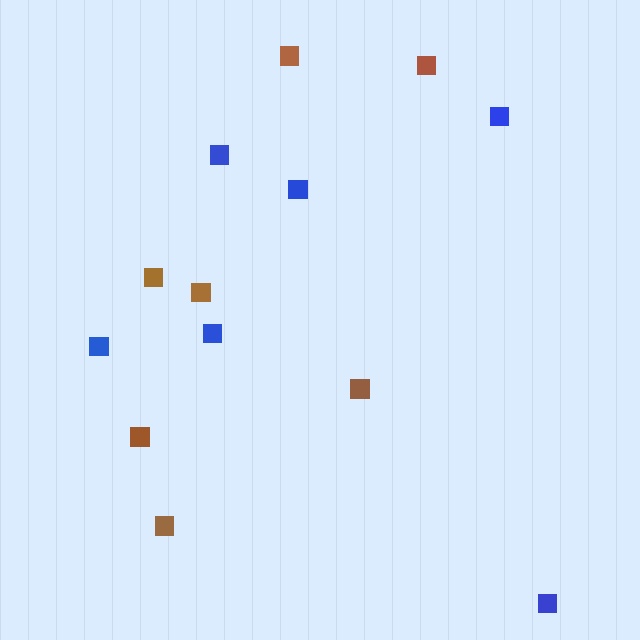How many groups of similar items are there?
There are 2 groups: one group of brown squares (7) and one group of blue squares (6).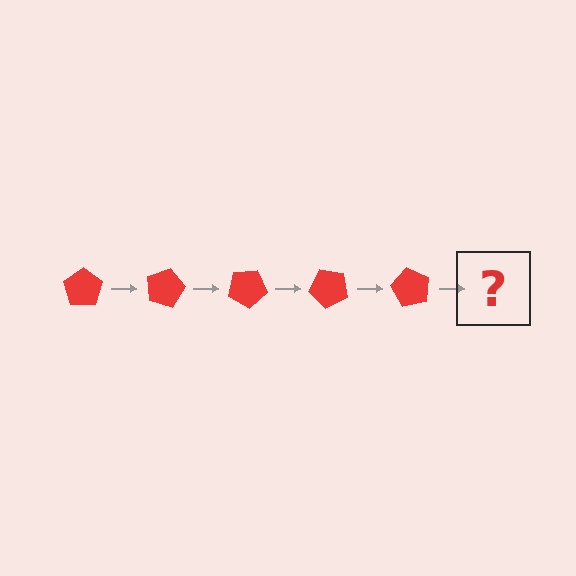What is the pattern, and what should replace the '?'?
The pattern is that the pentagon rotates 15 degrees each step. The '?' should be a red pentagon rotated 75 degrees.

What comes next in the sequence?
The next element should be a red pentagon rotated 75 degrees.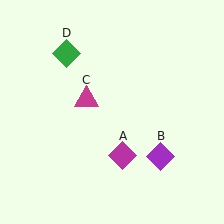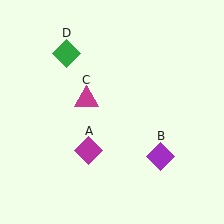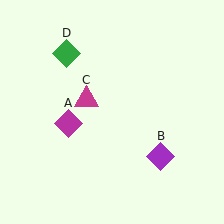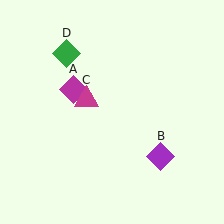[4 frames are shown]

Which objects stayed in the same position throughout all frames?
Purple diamond (object B) and magenta triangle (object C) and green diamond (object D) remained stationary.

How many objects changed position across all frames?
1 object changed position: magenta diamond (object A).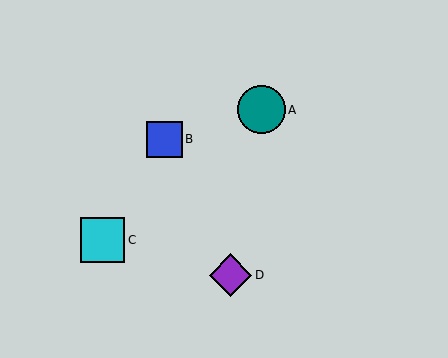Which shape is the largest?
The teal circle (labeled A) is the largest.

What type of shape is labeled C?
Shape C is a cyan square.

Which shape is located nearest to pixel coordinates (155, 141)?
The blue square (labeled B) at (164, 139) is nearest to that location.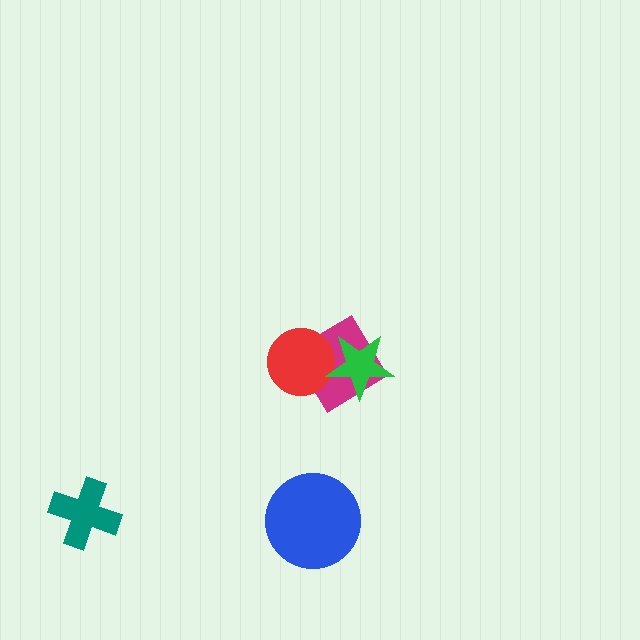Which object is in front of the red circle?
The green star is in front of the red circle.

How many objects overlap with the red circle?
2 objects overlap with the red circle.